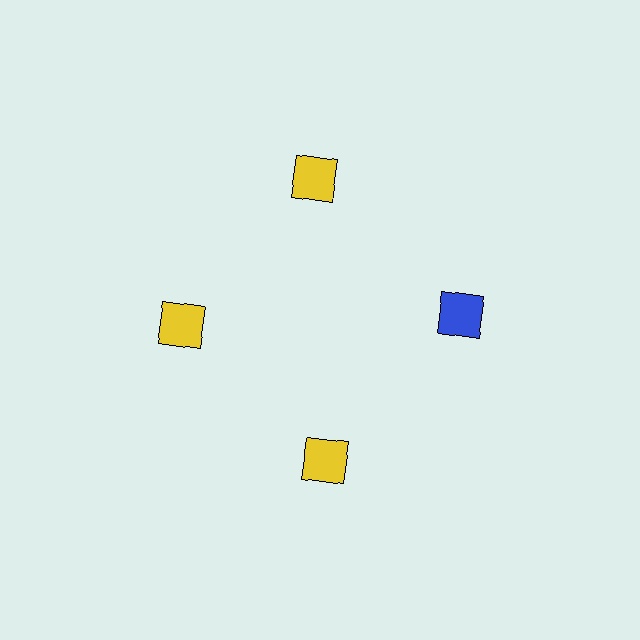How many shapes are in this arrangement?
There are 4 shapes arranged in a ring pattern.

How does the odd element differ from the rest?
It has a different color: blue instead of yellow.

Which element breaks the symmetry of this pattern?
The blue square at roughly the 3 o'clock position breaks the symmetry. All other shapes are yellow squares.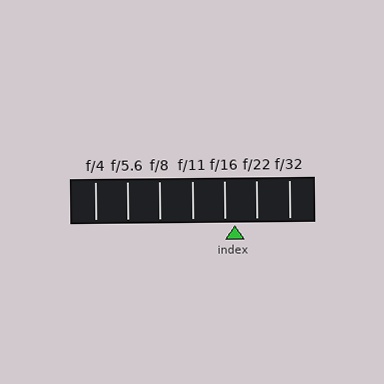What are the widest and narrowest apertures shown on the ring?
The widest aperture shown is f/4 and the narrowest is f/32.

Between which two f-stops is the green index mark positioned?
The index mark is between f/16 and f/22.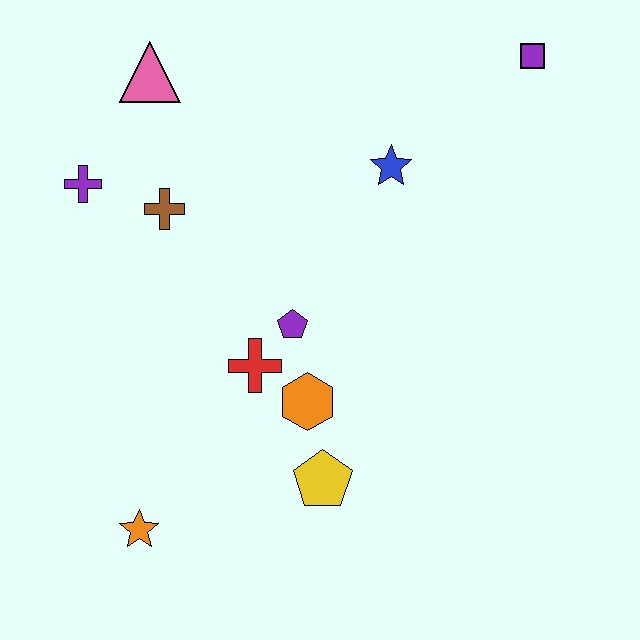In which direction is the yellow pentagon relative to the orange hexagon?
The yellow pentagon is below the orange hexagon.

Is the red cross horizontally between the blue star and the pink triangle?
Yes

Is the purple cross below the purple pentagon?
No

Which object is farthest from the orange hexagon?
The purple square is farthest from the orange hexagon.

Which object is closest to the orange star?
The yellow pentagon is closest to the orange star.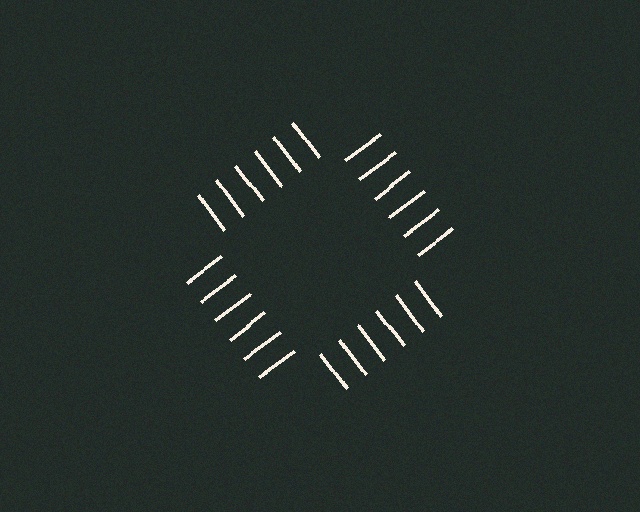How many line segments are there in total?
24 — 6 along each of the 4 edges.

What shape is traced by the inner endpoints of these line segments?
An illusory square — the line segments terminate on its edges but no continuous stroke is drawn.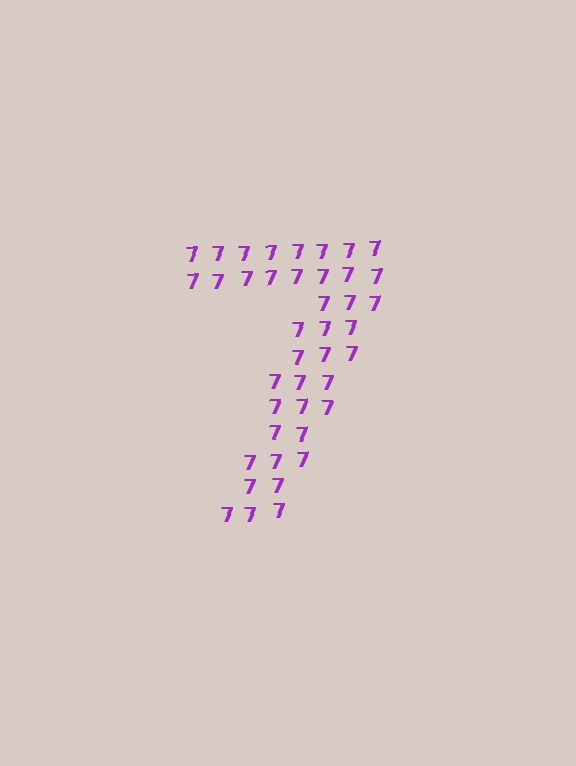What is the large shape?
The large shape is the digit 7.